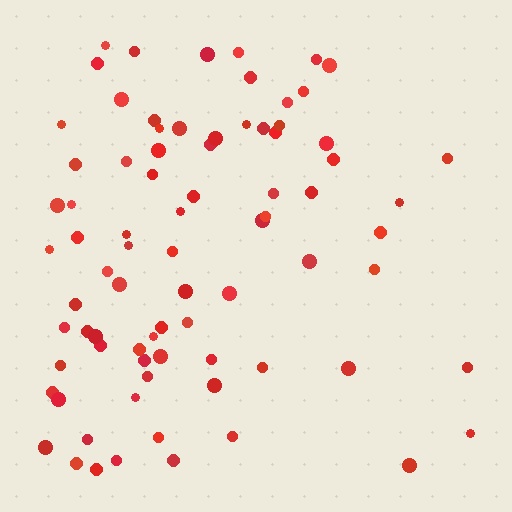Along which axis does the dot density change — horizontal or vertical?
Horizontal.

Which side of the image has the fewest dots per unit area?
The right.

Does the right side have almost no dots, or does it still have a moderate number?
Still a moderate number, just noticeably fewer than the left.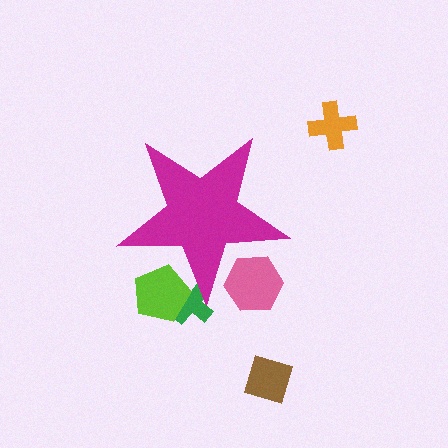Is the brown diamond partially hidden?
No, the brown diamond is fully visible.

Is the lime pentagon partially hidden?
Yes, the lime pentagon is partially hidden behind the magenta star.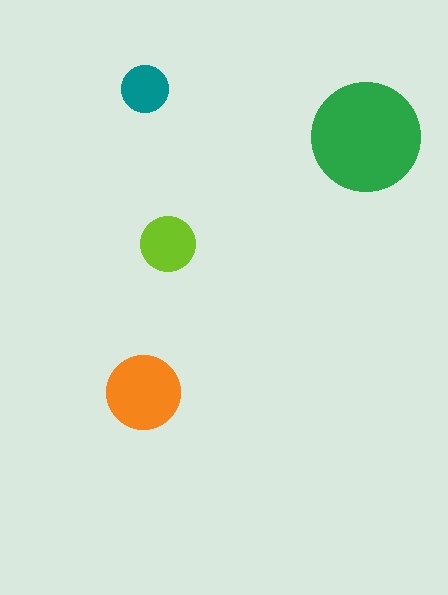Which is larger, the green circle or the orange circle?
The green one.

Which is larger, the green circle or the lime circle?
The green one.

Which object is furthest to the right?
The green circle is rightmost.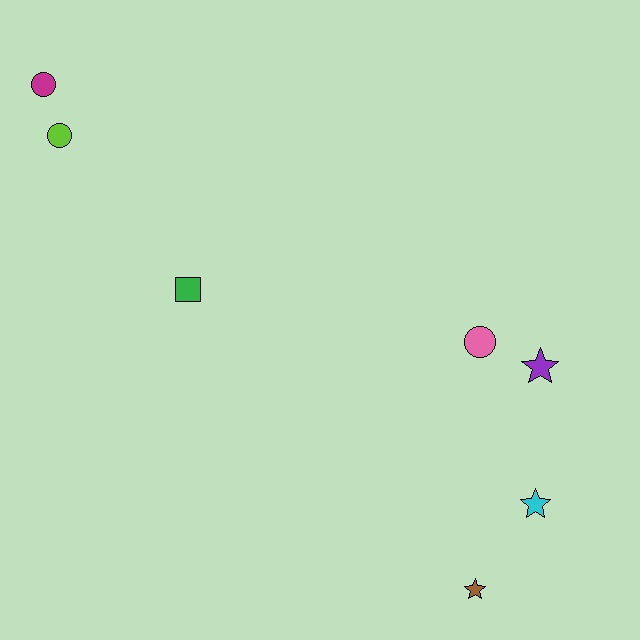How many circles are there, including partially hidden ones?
There are 3 circles.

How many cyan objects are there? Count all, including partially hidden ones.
There is 1 cyan object.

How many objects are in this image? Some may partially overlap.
There are 7 objects.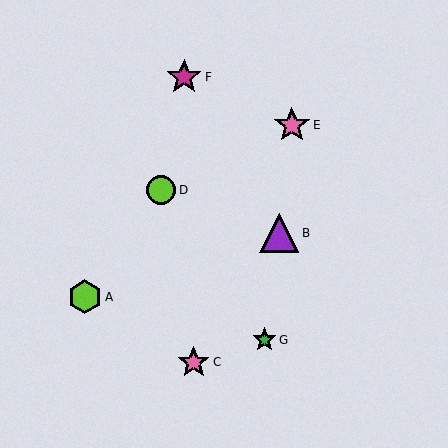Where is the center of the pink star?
The center of the pink star is at (194, 362).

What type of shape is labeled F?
Shape F is a magenta star.